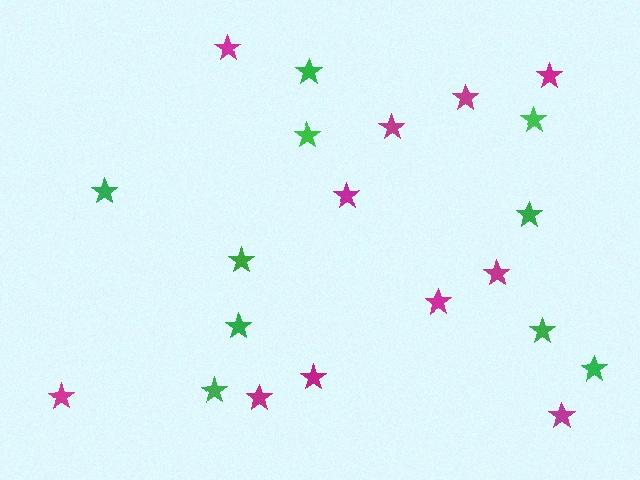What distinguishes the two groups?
There are 2 groups: one group of green stars (10) and one group of magenta stars (11).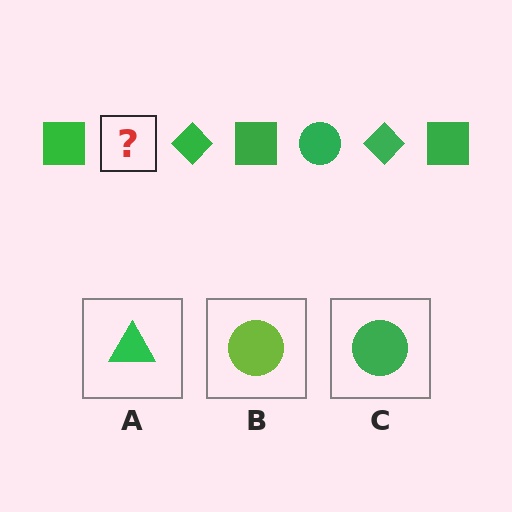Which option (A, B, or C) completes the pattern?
C.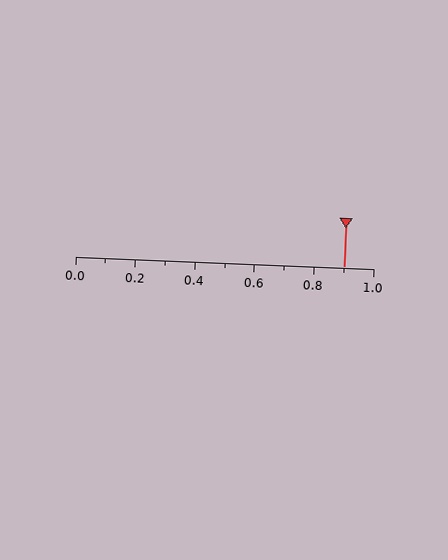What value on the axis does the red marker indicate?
The marker indicates approximately 0.9.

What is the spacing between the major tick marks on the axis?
The major ticks are spaced 0.2 apart.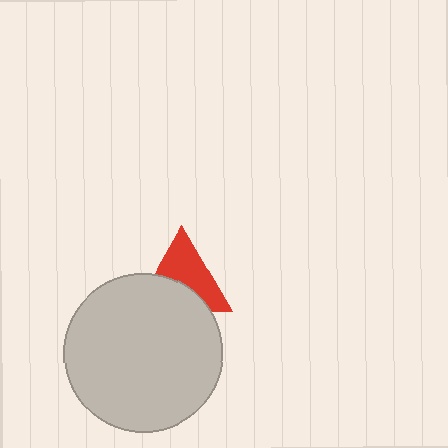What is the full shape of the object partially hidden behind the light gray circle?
The partially hidden object is a red triangle.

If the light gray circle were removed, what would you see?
You would see the complete red triangle.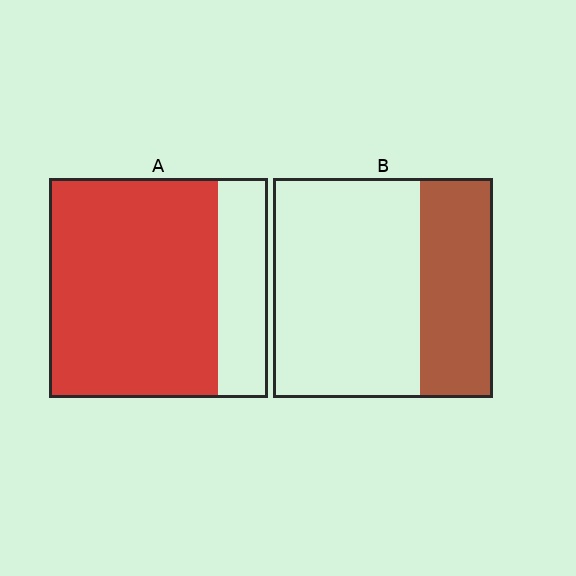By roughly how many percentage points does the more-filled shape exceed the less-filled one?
By roughly 45 percentage points (A over B).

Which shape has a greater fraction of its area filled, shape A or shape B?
Shape A.